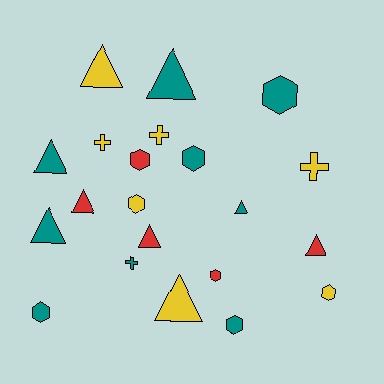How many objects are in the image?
There are 21 objects.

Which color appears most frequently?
Teal, with 9 objects.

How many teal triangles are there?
There are 4 teal triangles.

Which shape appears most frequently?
Triangle, with 9 objects.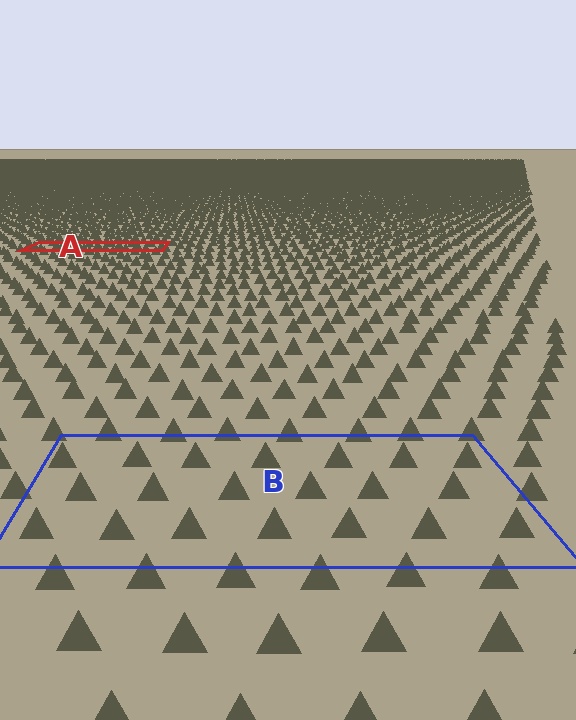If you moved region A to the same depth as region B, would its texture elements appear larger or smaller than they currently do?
They would appear larger. At a closer depth, the same texture elements are projected at a bigger on-screen size.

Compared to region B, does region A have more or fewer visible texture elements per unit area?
Region A has more texture elements per unit area — they are packed more densely because it is farther away.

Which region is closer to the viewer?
Region B is closer. The texture elements there are larger and more spread out.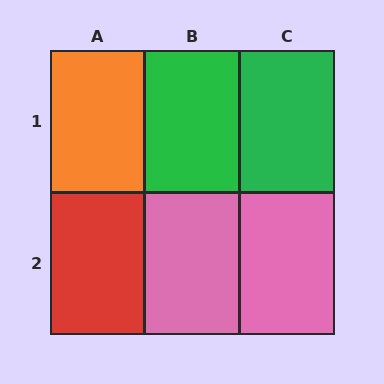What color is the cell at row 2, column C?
Pink.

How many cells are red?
1 cell is red.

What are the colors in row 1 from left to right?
Orange, green, green.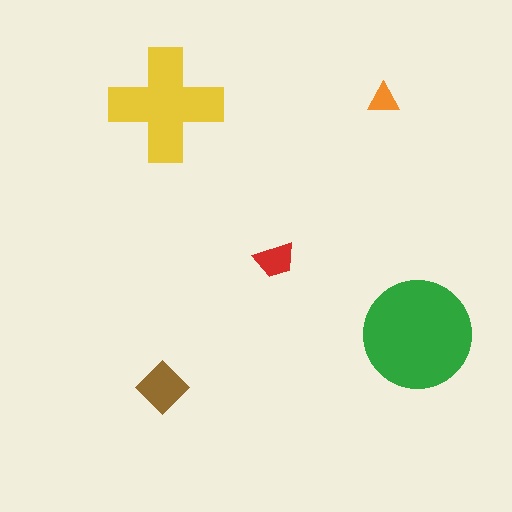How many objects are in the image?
There are 5 objects in the image.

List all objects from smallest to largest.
The orange triangle, the red trapezoid, the brown diamond, the yellow cross, the green circle.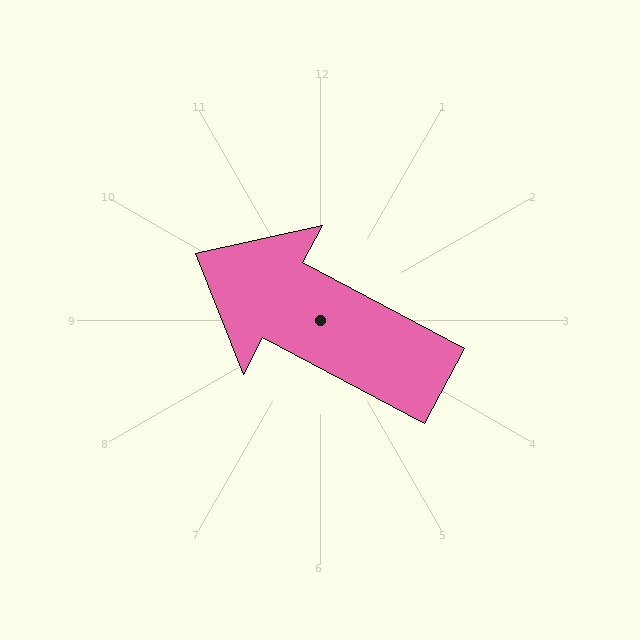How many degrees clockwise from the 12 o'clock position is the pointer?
Approximately 298 degrees.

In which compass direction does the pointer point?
Northwest.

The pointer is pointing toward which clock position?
Roughly 10 o'clock.